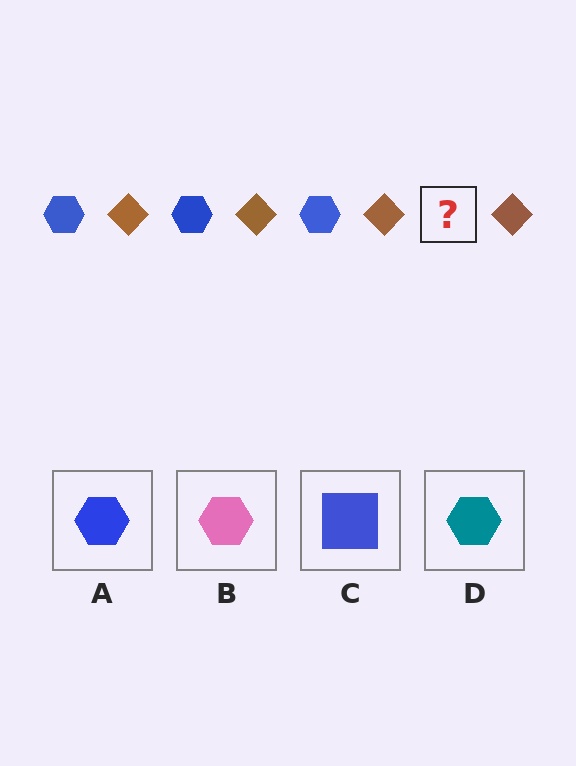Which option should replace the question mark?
Option A.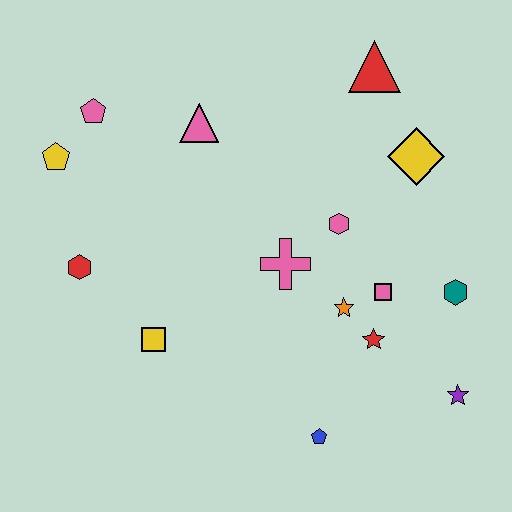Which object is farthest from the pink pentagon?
The purple star is farthest from the pink pentagon.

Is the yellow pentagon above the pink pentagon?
No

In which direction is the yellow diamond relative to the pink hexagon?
The yellow diamond is to the right of the pink hexagon.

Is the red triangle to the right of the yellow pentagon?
Yes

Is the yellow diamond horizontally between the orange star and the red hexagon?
No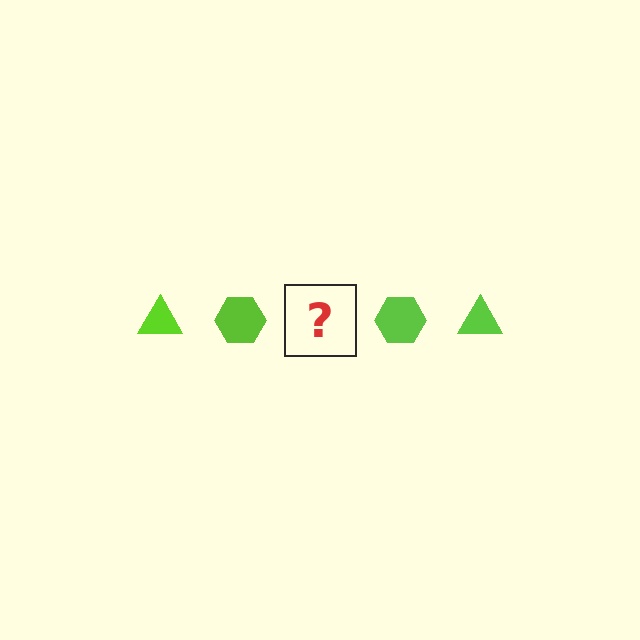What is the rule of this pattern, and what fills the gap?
The rule is that the pattern cycles through triangle, hexagon shapes in lime. The gap should be filled with a lime triangle.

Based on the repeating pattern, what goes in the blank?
The blank should be a lime triangle.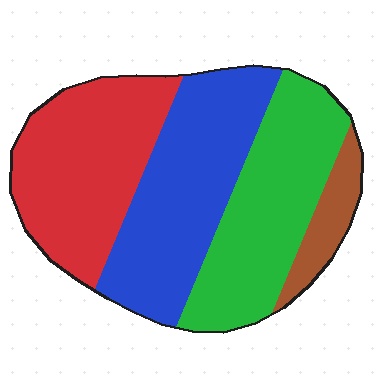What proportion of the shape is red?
Red covers 31% of the shape.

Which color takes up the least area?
Brown, at roughly 10%.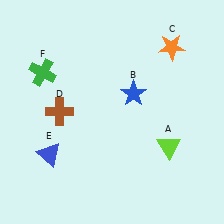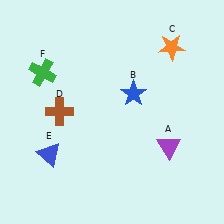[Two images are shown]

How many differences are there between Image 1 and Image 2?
There is 1 difference between the two images.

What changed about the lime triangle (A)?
In Image 1, A is lime. In Image 2, it changed to purple.